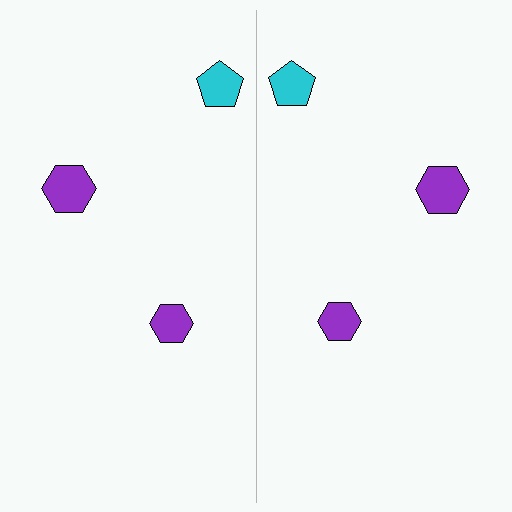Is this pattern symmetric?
Yes, this pattern has bilateral (reflection) symmetry.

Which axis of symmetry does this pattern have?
The pattern has a vertical axis of symmetry running through the center of the image.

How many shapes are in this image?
There are 6 shapes in this image.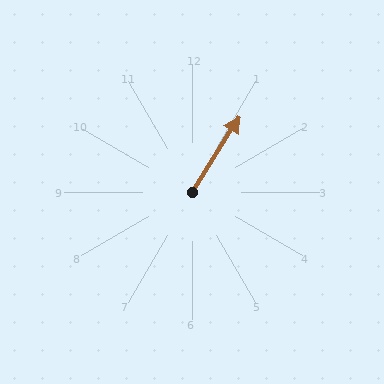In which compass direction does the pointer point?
Northeast.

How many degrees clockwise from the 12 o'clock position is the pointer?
Approximately 32 degrees.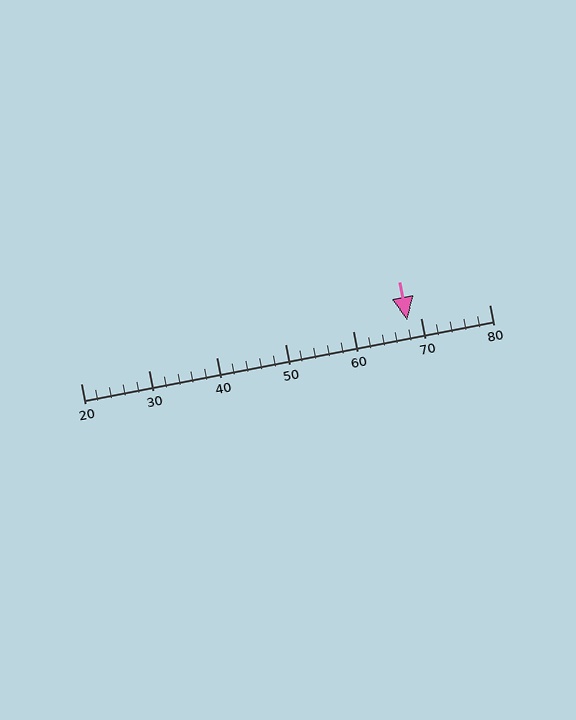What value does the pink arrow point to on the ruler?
The pink arrow points to approximately 68.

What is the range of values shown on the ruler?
The ruler shows values from 20 to 80.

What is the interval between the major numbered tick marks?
The major tick marks are spaced 10 units apart.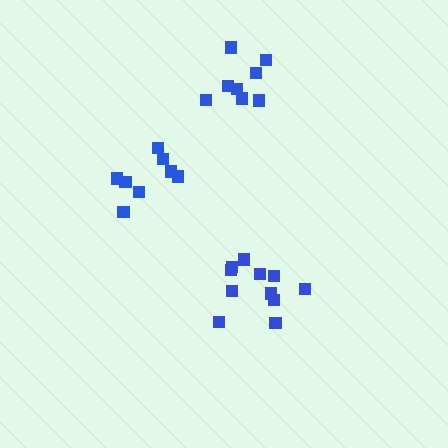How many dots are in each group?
Group 1: 8 dots, Group 2: 11 dots, Group 3: 8 dots (27 total).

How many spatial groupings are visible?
There are 3 spatial groupings.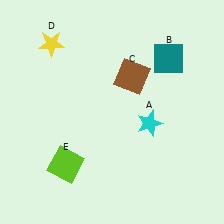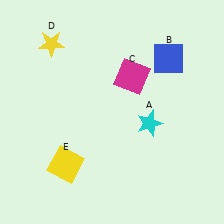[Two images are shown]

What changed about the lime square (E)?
In Image 1, E is lime. In Image 2, it changed to yellow.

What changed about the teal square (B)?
In Image 1, B is teal. In Image 2, it changed to blue.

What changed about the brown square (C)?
In Image 1, C is brown. In Image 2, it changed to magenta.